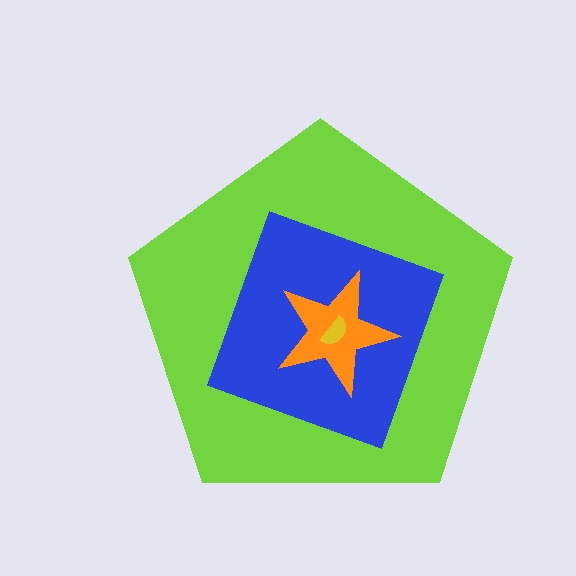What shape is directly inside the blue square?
The orange star.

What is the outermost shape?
The lime pentagon.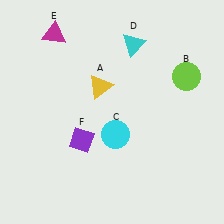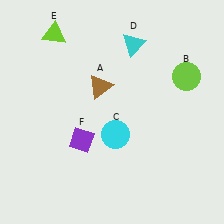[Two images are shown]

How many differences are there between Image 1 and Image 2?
There are 2 differences between the two images.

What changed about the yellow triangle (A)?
In Image 1, A is yellow. In Image 2, it changed to brown.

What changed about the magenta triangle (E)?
In Image 1, E is magenta. In Image 2, it changed to lime.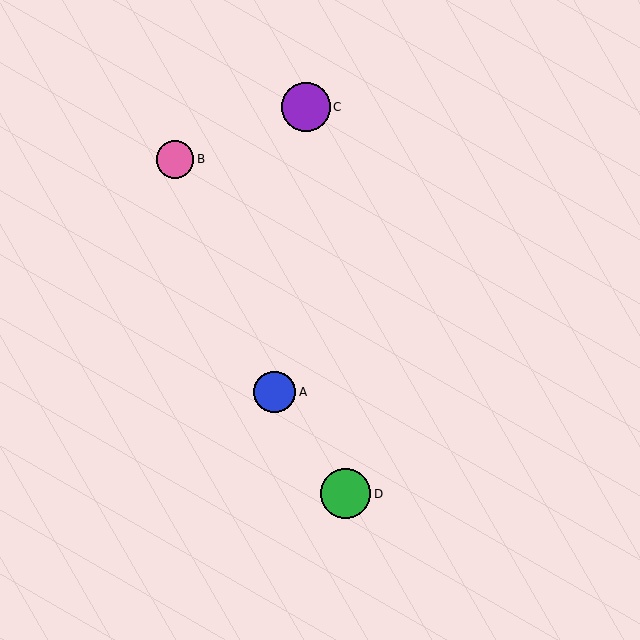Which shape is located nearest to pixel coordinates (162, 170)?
The pink circle (labeled B) at (175, 159) is nearest to that location.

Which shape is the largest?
The green circle (labeled D) is the largest.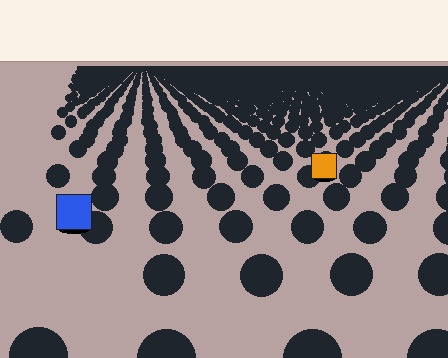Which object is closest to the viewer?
The blue square is closest. The texture marks near it are larger and more spread out.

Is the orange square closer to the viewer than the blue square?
No. The blue square is closer — you can tell from the texture gradient: the ground texture is coarser near it.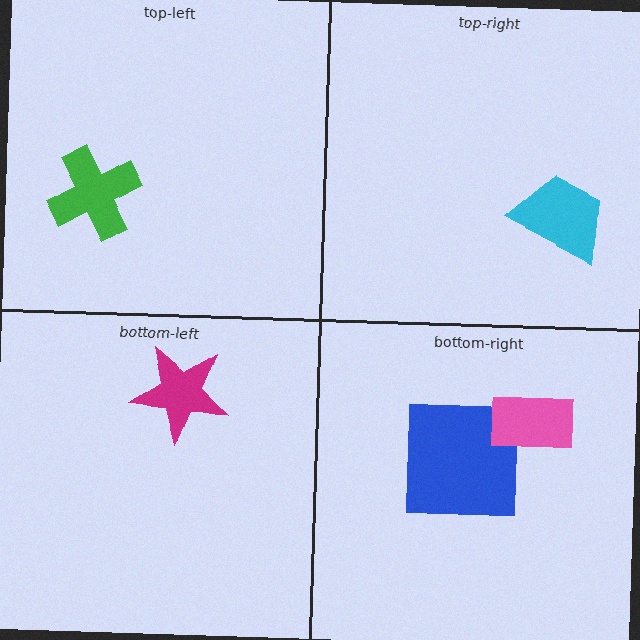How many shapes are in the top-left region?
1.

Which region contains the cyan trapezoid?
The top-right region.